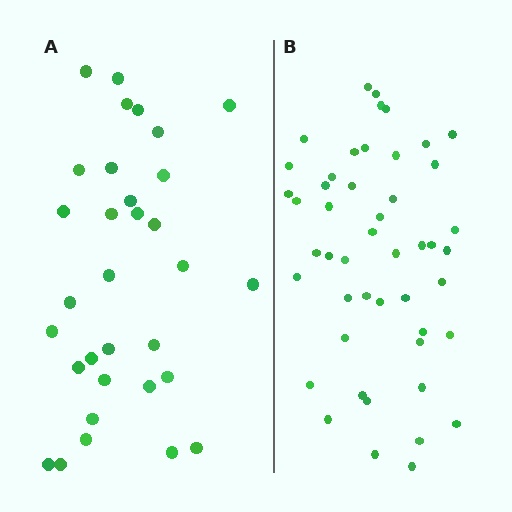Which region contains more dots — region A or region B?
Region B (the right region) has more dots.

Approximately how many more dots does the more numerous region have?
Region B has approximately 15 more dots than region A.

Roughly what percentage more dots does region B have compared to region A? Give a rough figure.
About 50% more.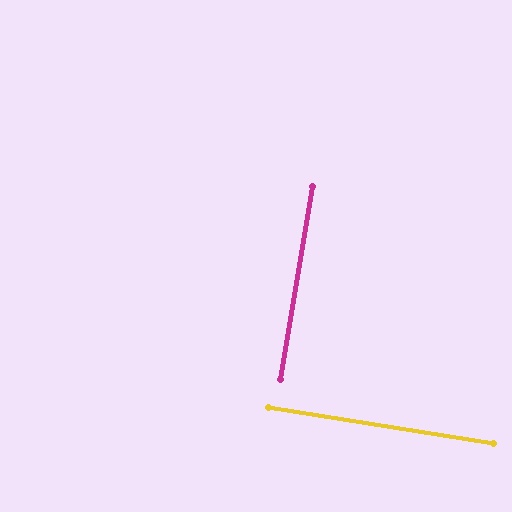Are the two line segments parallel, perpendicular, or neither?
Perpendicular — they meet at approximately 90°.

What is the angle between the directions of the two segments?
Approximately 90 degrees.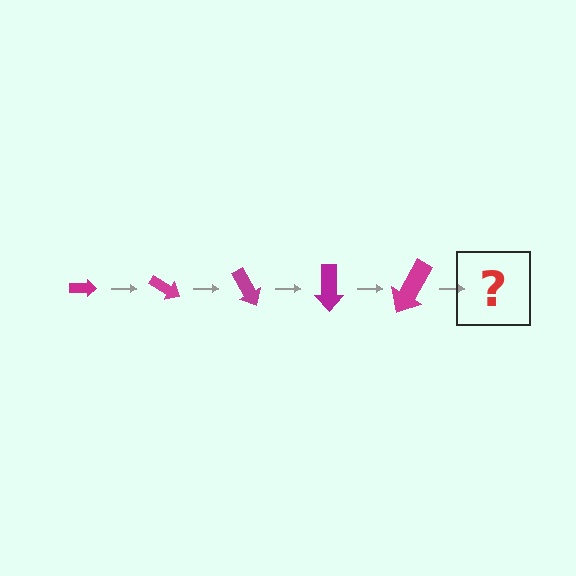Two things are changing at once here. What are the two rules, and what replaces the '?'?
The two rules are that the arrow grows larger each step and it rotates 30 degrees each step. The '?' should be an arrow, larger than the previous one and rotated 150 degrees from the start.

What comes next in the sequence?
The next element should be an arrow, larger than the previous one and rotated 150 degrees from the start.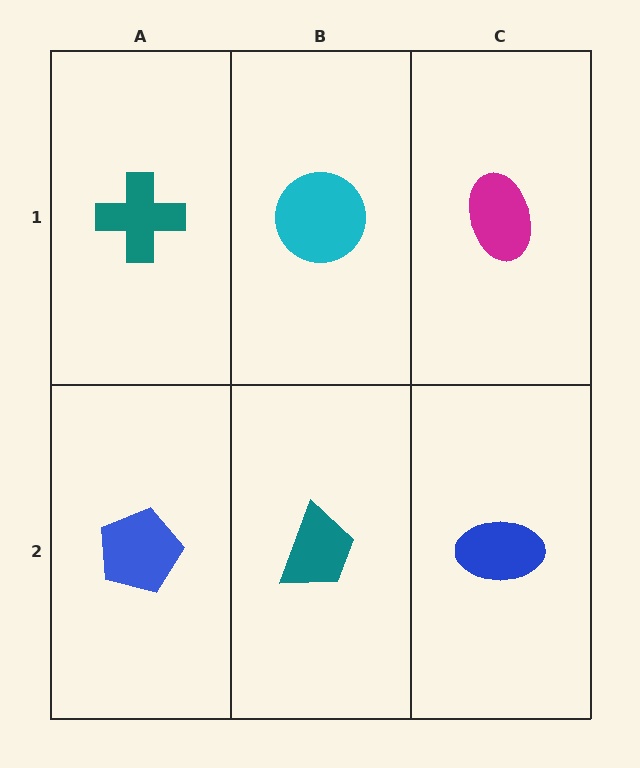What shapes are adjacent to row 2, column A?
A teal cross (row 1, column A), a teal trapezoid (row 2, column B).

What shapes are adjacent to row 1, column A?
A blue pentagon (row 2, column A), a cyan circle (row 1, column B).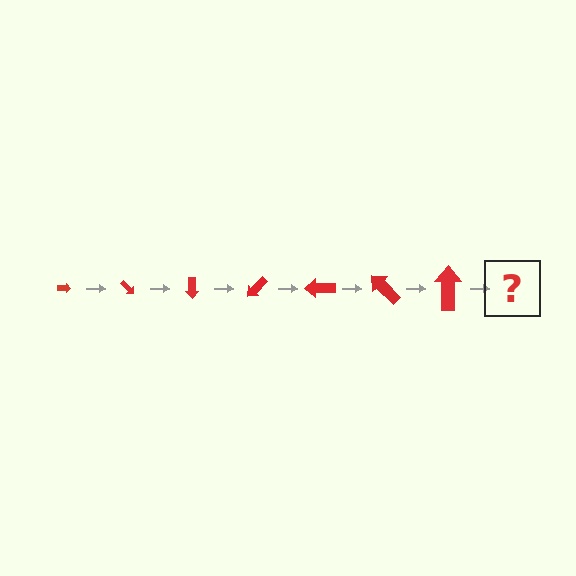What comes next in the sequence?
The next element should be an arrow, larger than the previous one and rotated 315 degrees from the start.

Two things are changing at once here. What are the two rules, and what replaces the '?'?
The two rules are that the arrow grows larger each step and it rotates 45 degrees each step. The '?' should be an arrow, larger than the previous one and rotated 315 degrees from the start.